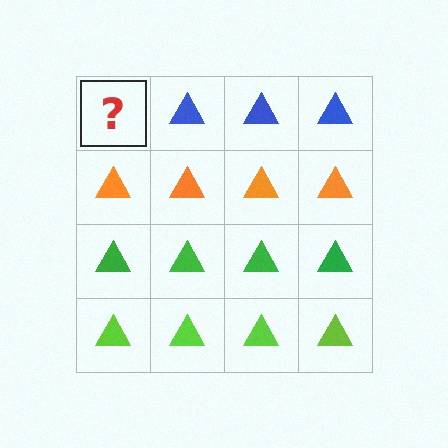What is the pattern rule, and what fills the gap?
The rule is that each row has a consistent color. The gap should be filled with a blue triangle.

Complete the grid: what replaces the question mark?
The question mark should be replaced with a blue triangle.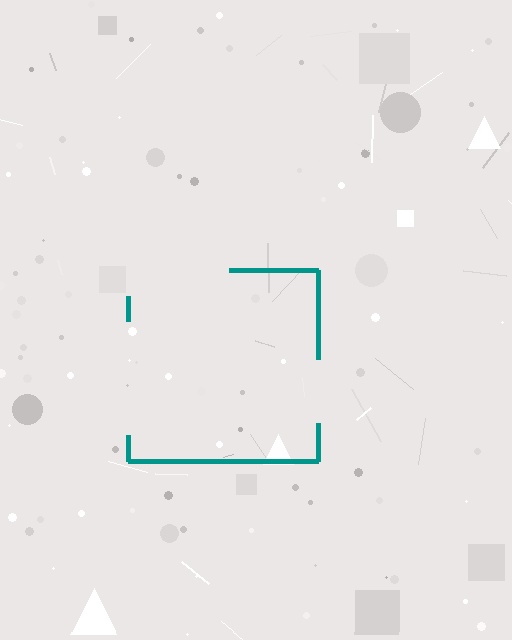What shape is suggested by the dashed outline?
The dashed outline suggests a square.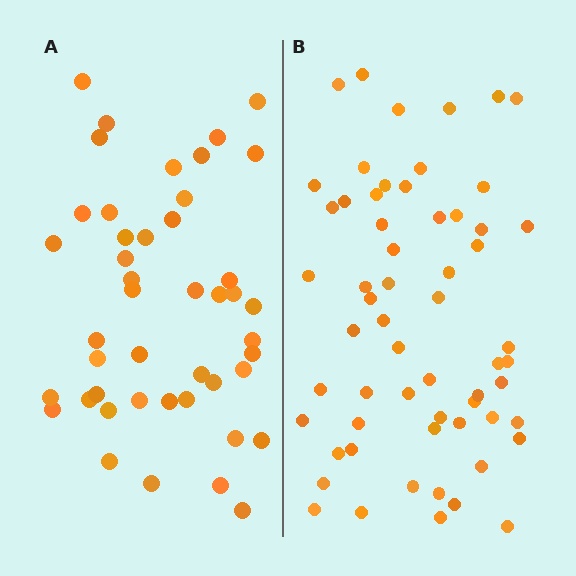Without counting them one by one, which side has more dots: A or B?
Region B (the right region) has more dots.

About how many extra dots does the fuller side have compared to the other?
Region B has approximately 15 more dots than region A.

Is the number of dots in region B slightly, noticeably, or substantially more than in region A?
Region B has noticeably more, but not dramatically so. The ratio is roughly 1.3 to 1.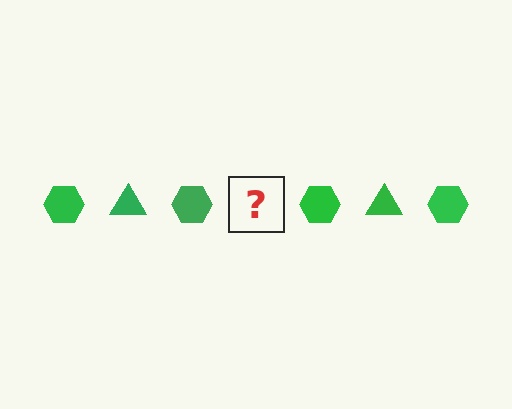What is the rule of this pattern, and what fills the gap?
The rule is that the pattern cycles through hexagon, triangle shapes in green. The gap should be filled with a green triangle.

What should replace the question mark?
The question mark should be replaced with a green triangle.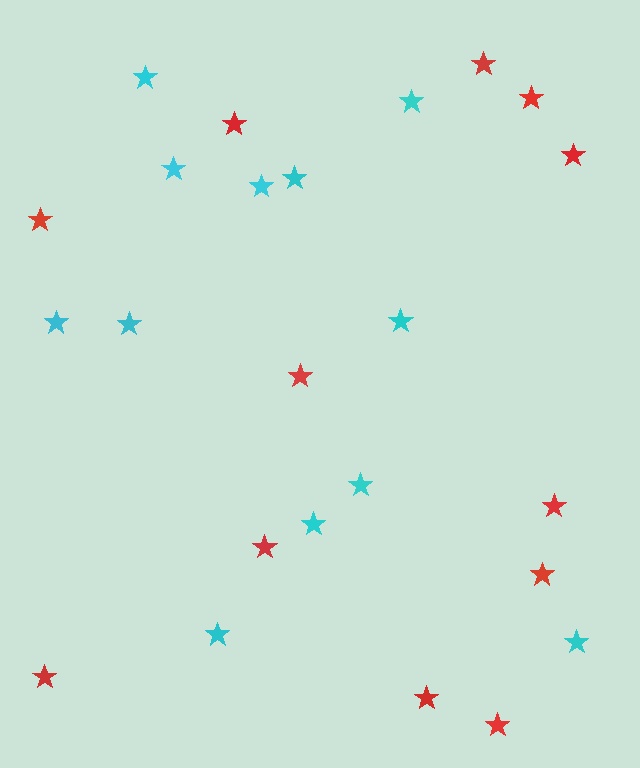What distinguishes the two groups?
There are 2 groups: one group of cyan stars (12) and one group of red stars (12).